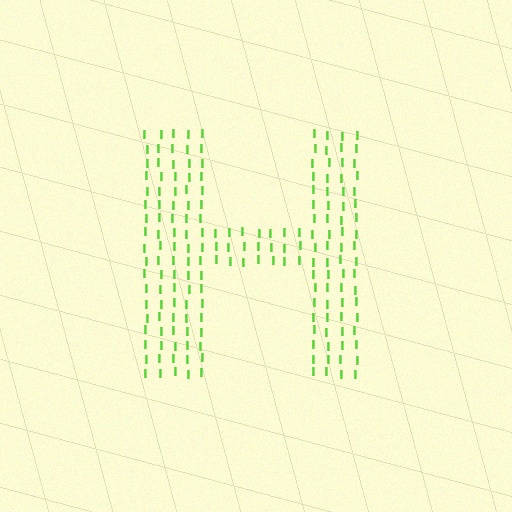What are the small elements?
The small elements are letter I's.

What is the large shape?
The large shape is the letter H.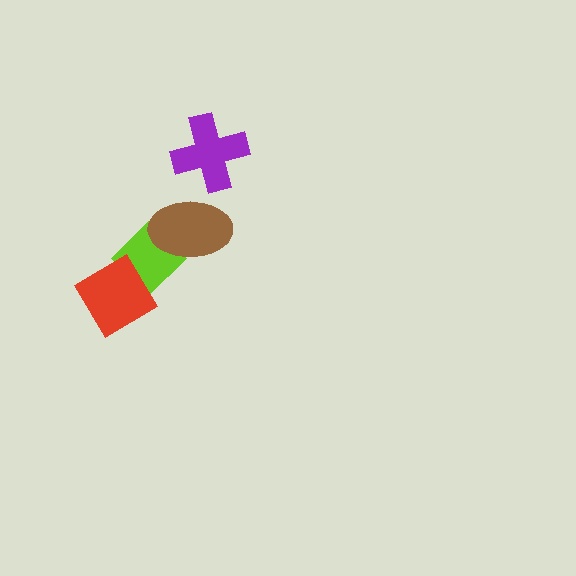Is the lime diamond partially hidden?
Yes, it is partially covered by another shape.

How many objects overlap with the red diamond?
1 object overlaps with the red diamond.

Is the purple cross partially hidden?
No, no other shape covers it.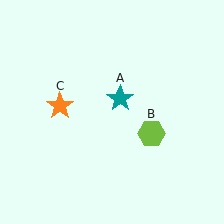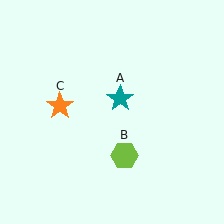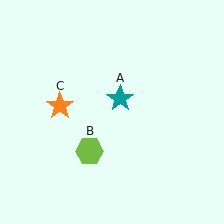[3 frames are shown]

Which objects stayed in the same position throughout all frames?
Teal star (object A) and orange star (object C) remained stationary.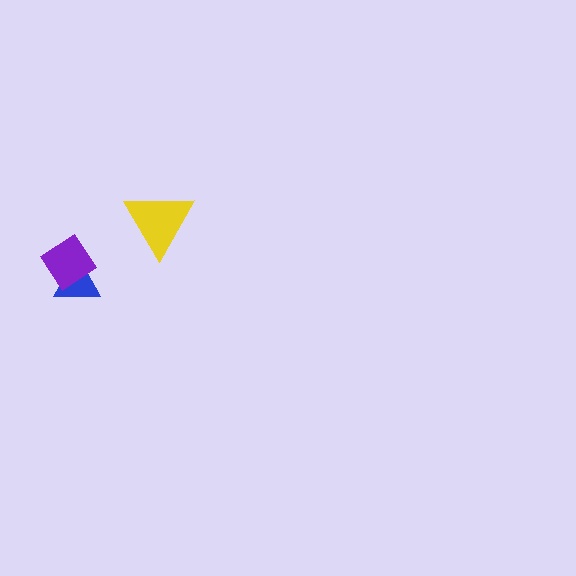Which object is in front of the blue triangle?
The purple diamond is in front of the blue triangle.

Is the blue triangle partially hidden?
Yes, it is partially covered by another shape.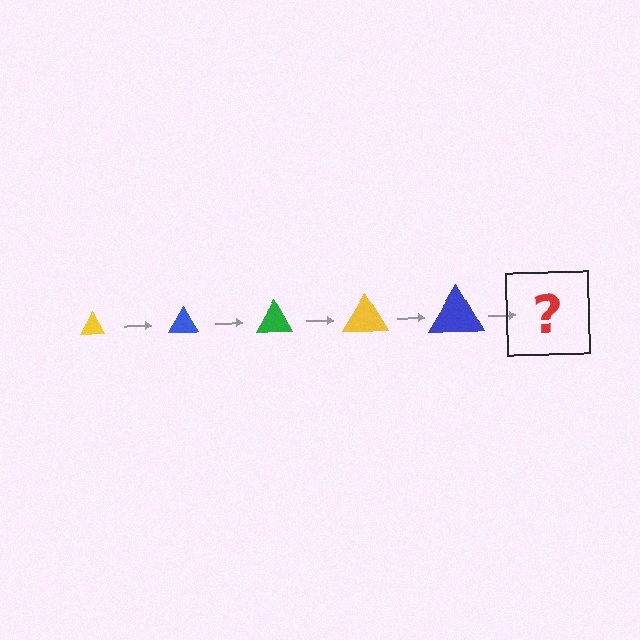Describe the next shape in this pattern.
It should be a green triangle, larger than the previous one.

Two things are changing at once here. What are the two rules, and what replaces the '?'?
The two rules are that the triangle grows larger each step and the color cycles through yellow, blue, and green. The '?' should be a green triangle, larger than the previous one.